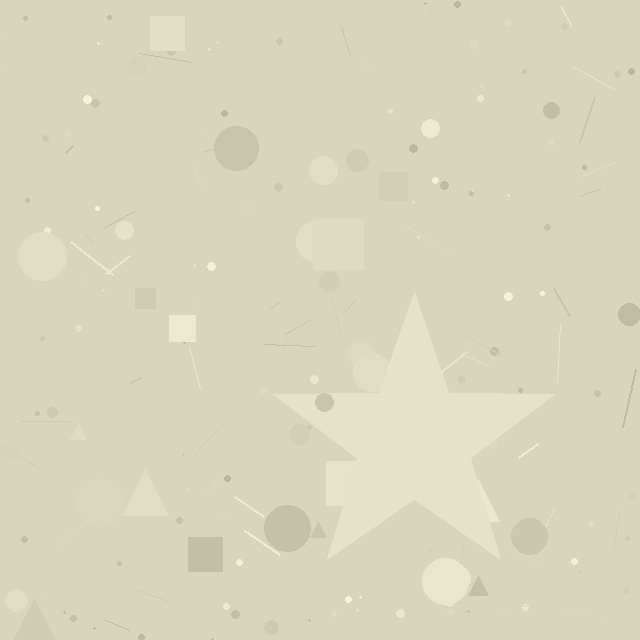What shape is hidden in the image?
A star is hidden in the image.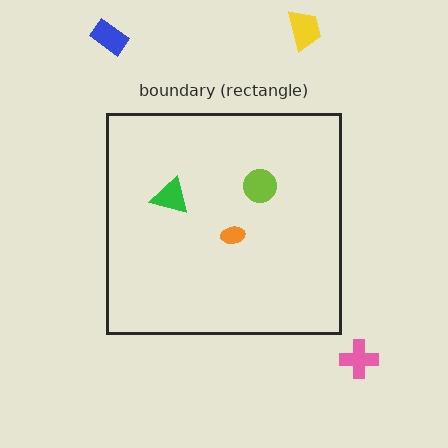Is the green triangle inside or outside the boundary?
Inside.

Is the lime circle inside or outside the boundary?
Inside.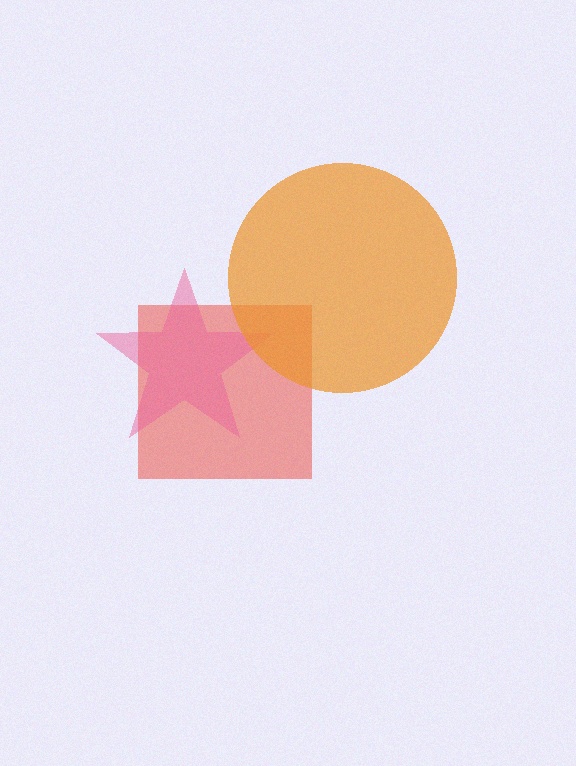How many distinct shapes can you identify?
There are 3 distinct shapes: a red square, a pink star, an orange circle.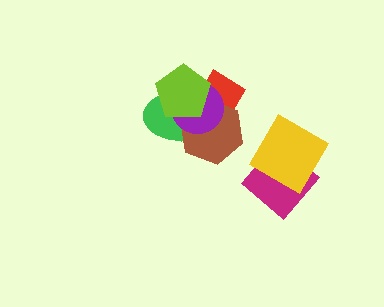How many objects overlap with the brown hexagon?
4 objects overlap with the brown hexagon.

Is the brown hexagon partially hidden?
Yes, it is partially covered by another shape.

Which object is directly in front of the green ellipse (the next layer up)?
The brown hexagon is directly in front of the green ellipse.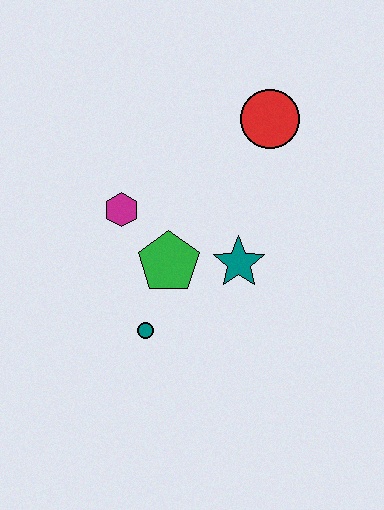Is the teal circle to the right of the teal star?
No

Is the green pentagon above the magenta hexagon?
No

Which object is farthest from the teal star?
The red circle is farthest from the teal star.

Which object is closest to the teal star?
The green pentagon is closest to the teal star.